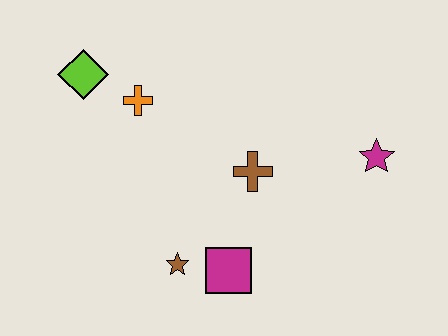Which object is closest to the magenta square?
The brown star is closest to the magenta square.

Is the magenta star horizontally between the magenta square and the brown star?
No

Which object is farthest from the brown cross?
The lime diamond is farthest from the brown cross.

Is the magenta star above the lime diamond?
No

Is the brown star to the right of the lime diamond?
Yes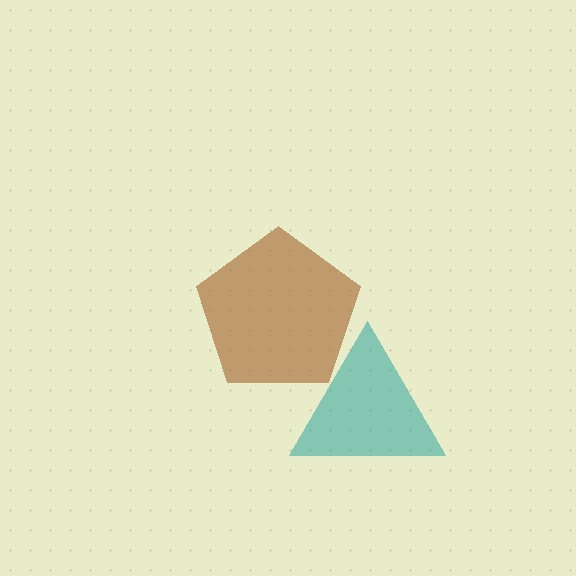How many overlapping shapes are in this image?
There are 2 overlapping shapes in the image.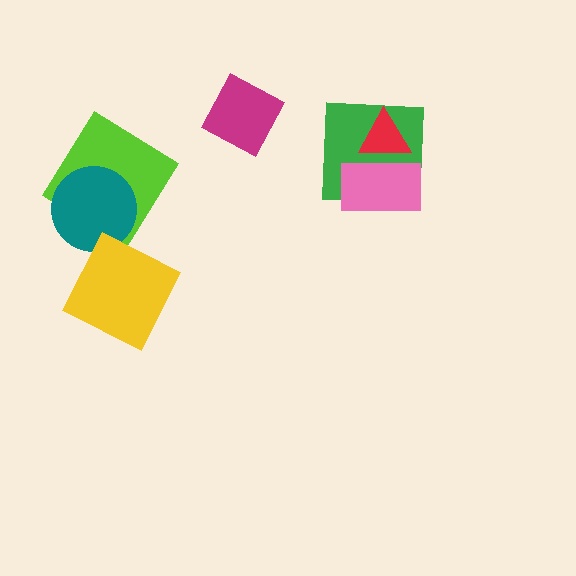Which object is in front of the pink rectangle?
The red triangle is in front of the pink rectangle.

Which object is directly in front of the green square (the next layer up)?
The pink rectangle is directly in front of the green square.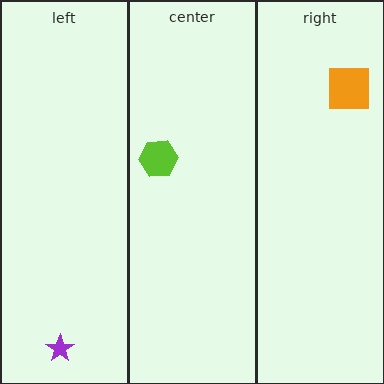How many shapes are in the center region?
1.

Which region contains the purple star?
The left region.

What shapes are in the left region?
The purple star.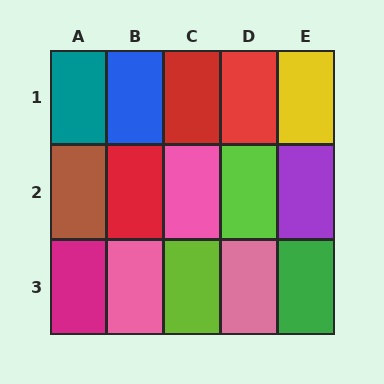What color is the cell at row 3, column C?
Lime.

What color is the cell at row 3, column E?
Green.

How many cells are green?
1 cell is green.